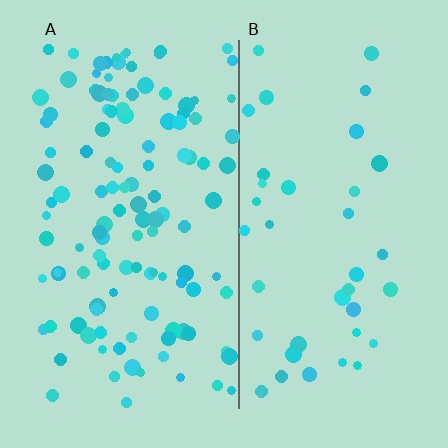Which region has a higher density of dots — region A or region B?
A (the left).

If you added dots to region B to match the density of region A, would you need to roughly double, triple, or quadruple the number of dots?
Approximately triple.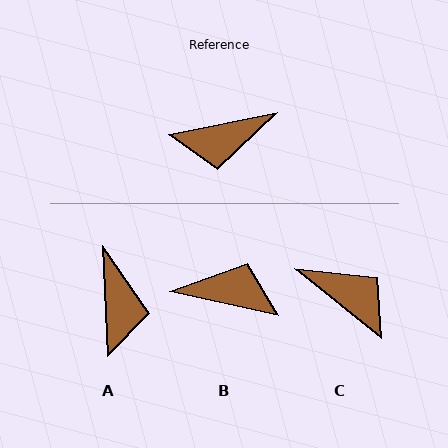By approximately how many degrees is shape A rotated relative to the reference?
Approximately 81 degrees counter-clockwise.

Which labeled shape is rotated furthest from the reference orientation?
B, about 156 degrees away.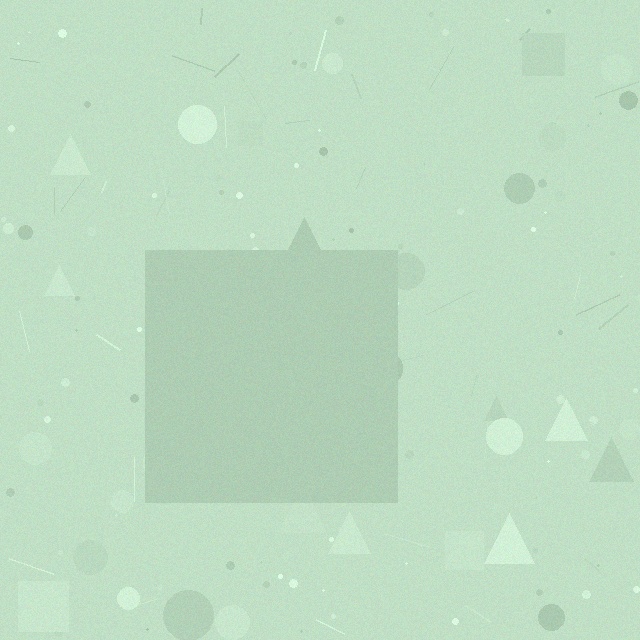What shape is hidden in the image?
A square is hidden in the image.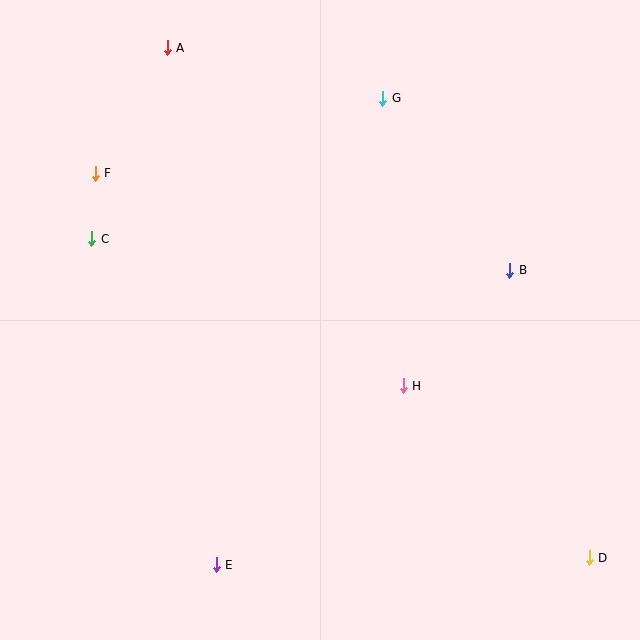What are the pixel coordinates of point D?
Point D is at (589, 558).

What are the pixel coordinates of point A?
Point A is at (167, 48).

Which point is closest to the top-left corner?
Point A is closest to the top-left corner.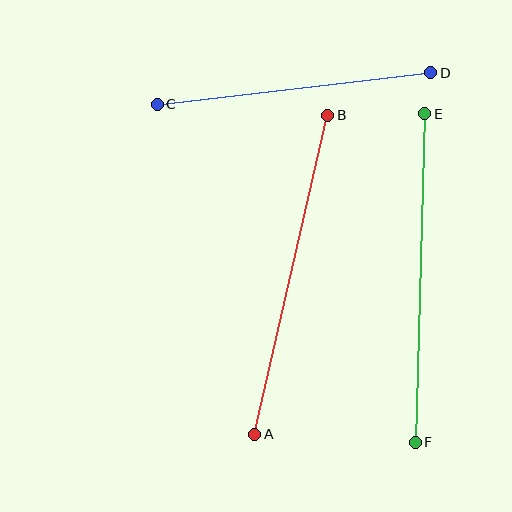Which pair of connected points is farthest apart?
Points E and F are farthest apart.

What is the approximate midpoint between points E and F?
The midpoint is at approximately (420, 278) pixels.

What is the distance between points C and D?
The distance is approximately 275 pixels.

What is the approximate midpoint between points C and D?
The midpoint is at approximately (294, 88) pixels.